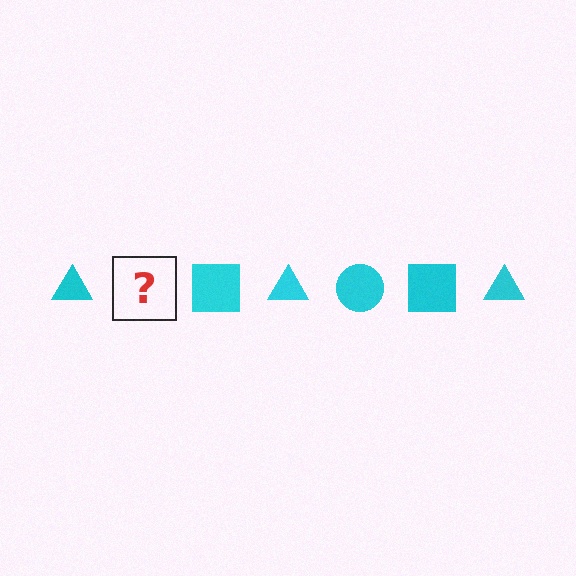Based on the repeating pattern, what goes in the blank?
The blank should be a cyan circle.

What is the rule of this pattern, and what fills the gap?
The rule is that the pattern cycles through triangle, circle, square shapes in cyan. The gap should be filled with a cyan circle.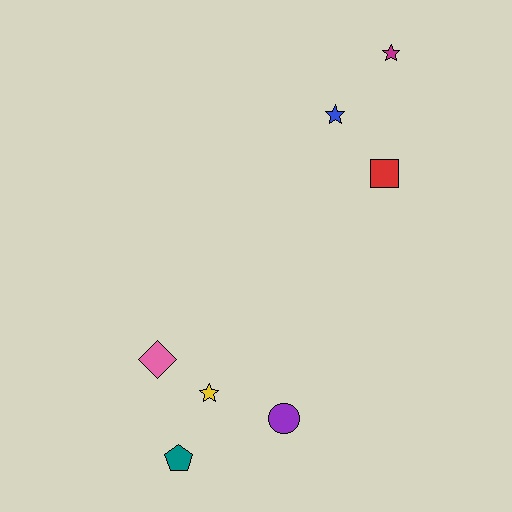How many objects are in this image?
There are 7 objects.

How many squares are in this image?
There is 1 square.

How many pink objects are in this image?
There is 1 pink object.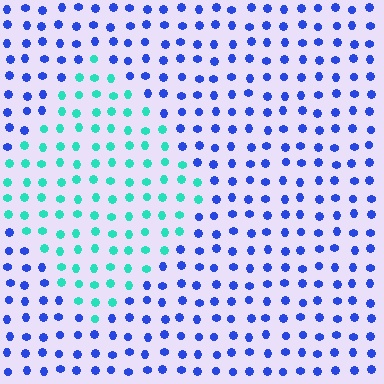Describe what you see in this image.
The image is filled with small blue elements in a uniform arrangement. A diamond-shaped region is visible where the elements are tinted to a slightly different hue, forming a subtle color boundary.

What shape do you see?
I see a diamond.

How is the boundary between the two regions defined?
The boundary is defined purely by a slight shift in hue (about 62 degrees). Spacing, size, and orientation are identical on both sides.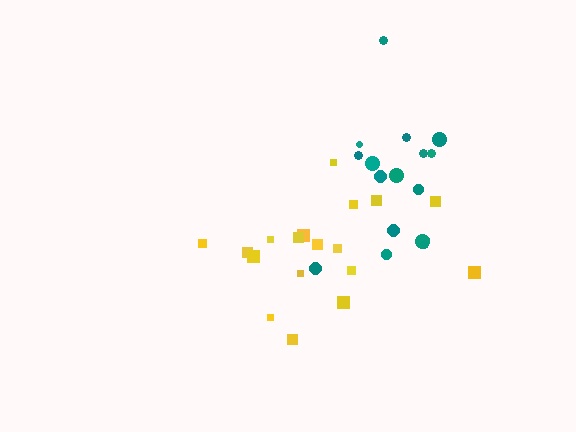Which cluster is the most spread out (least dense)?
Yellow.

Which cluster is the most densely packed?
Teal.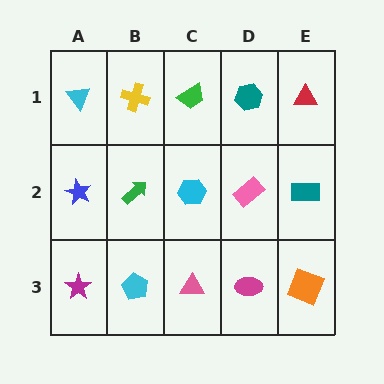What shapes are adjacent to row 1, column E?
A teal rectangle (row 2, column E), a teal hexagon (row 1, column D).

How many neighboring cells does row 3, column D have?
3.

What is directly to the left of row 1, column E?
A teal hexagon.